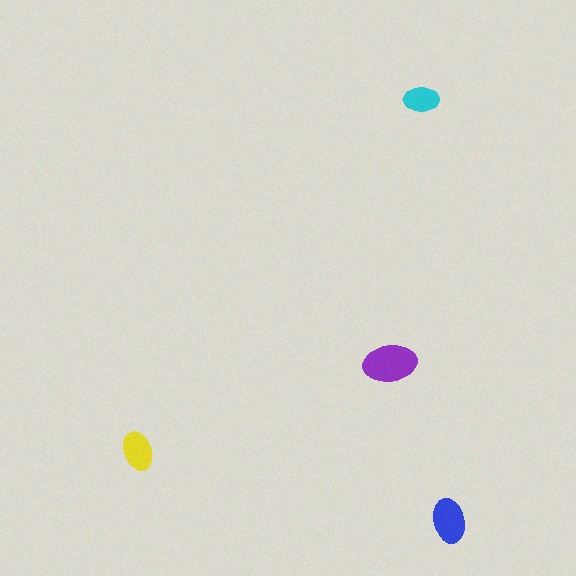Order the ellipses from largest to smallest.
the purple one, the blue one, the yellow one, the cyan one.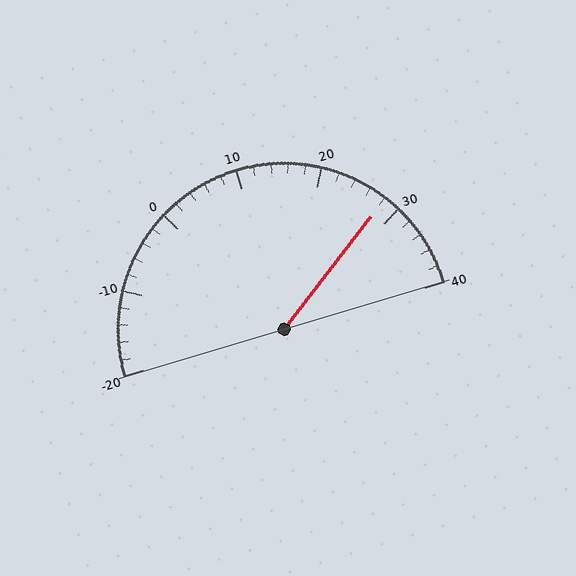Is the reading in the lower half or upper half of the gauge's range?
The reading is in the upper half of the range (-20 to 40).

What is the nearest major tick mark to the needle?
The nearest major tick mark is 30.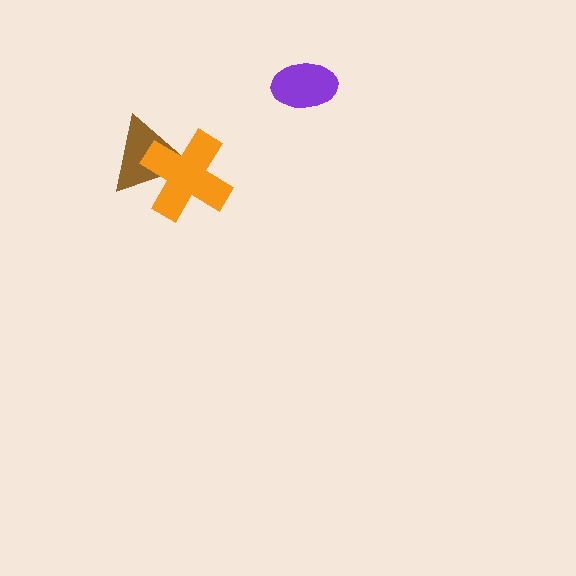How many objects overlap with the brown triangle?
1 object overlaps with the brown triangle.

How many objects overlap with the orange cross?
1 object overlaps with the orange cross.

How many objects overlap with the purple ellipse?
0 objects overlap with the purple ellipse.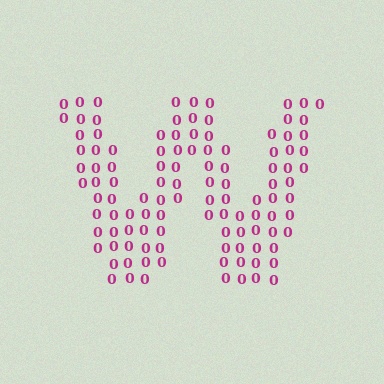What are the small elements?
The small elements are digit 0's.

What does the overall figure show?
The overall figure shows the letter W.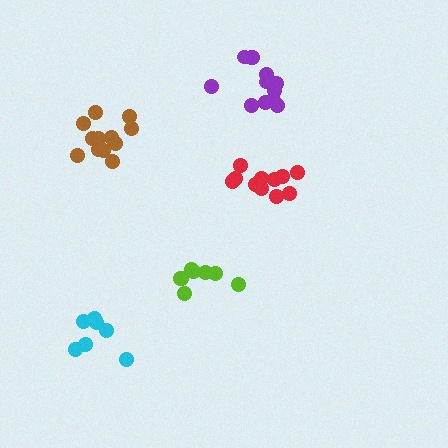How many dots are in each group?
Group 1: 11 dots, Group 2: 8 dots, Group 3: 12 dots, Group 4: 7 dots, Group 5: 12 dots (50 total).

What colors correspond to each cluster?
The clusters are colored: red, lime, brown, cyan, purple.